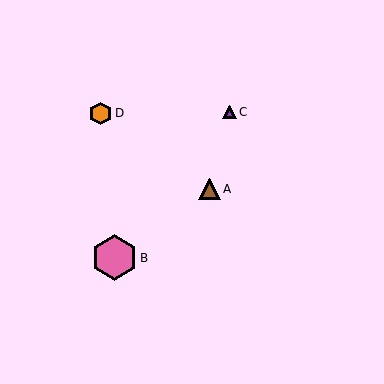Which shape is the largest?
The pink hexagon (labeled B) is the largest.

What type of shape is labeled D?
Shape D is an orange hexagon.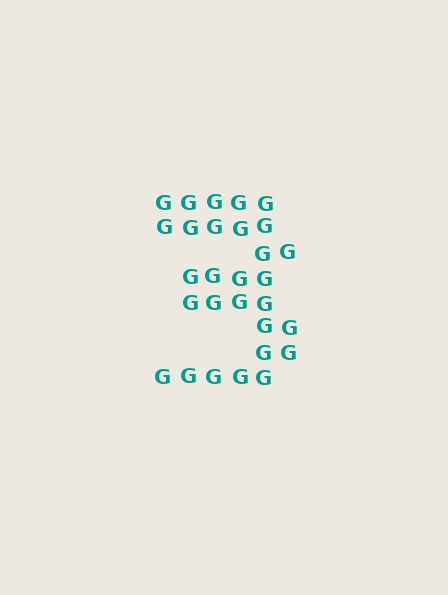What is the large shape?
The large shape is the digit 3.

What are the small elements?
The small elements are letter G's.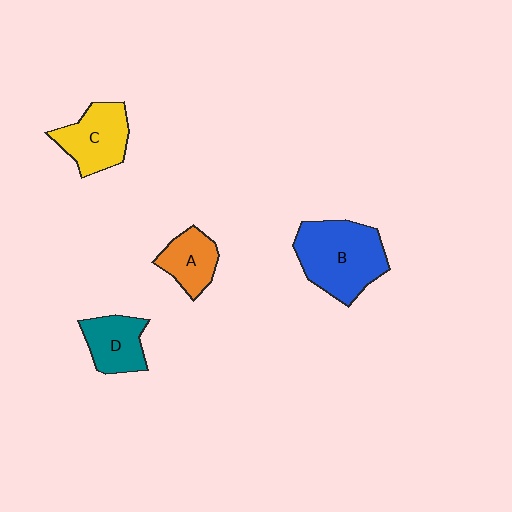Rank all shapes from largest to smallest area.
From largest to smallest: B (blue), C (yellow), D (teal), A (orange).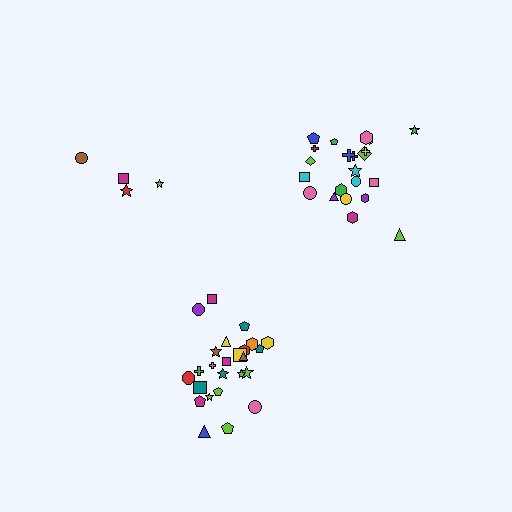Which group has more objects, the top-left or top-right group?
The top-right group.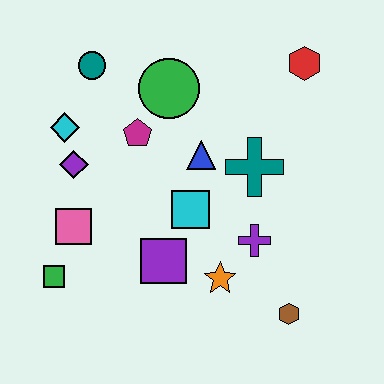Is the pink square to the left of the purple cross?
Yes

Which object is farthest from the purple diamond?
The brown hexagon is farthest from the purple diamond.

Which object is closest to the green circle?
The magenta pentagon is closest to the green circle.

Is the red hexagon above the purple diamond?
Yes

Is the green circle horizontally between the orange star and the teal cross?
No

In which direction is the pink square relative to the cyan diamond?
The pink square is below the cyan diamond.